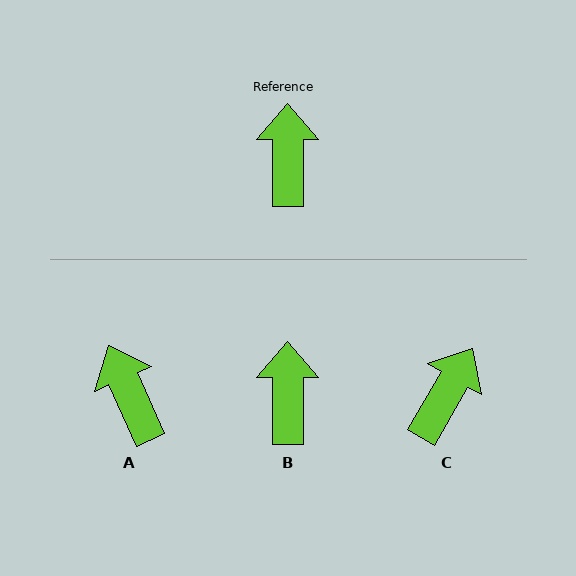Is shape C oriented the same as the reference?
No, it is off by about 31 degrees.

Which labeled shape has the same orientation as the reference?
B.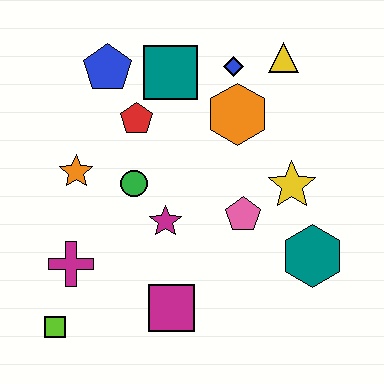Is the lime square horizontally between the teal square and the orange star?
No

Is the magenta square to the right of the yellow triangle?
No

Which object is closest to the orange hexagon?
The blue diamond is closest to the orange hexagon.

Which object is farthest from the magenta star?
The yellow triangle is farthest from the magenta star.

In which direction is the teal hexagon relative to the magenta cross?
The teal hexagon is to the right of the magenta cross.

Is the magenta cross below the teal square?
Yes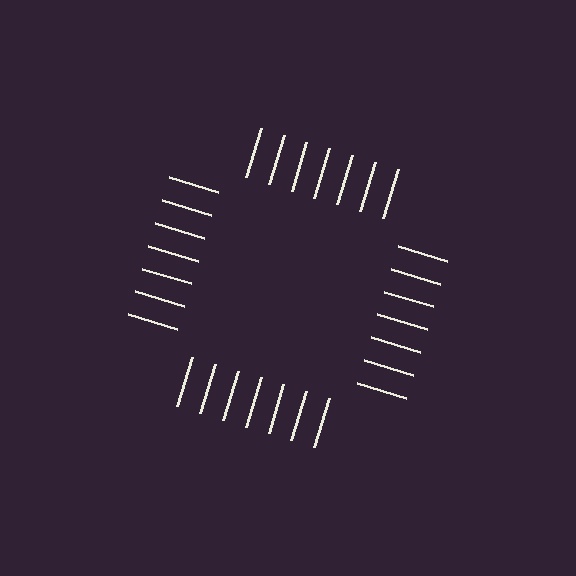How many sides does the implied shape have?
4 sides — the line-ends trace a square.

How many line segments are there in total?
28 — 7 along each of the 4 edges.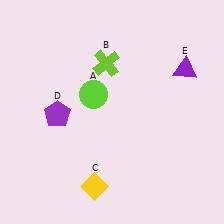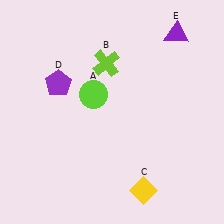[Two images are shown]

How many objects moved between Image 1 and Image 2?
3 objects moved between the two images.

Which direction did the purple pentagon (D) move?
The purple pentagon (D) moved up.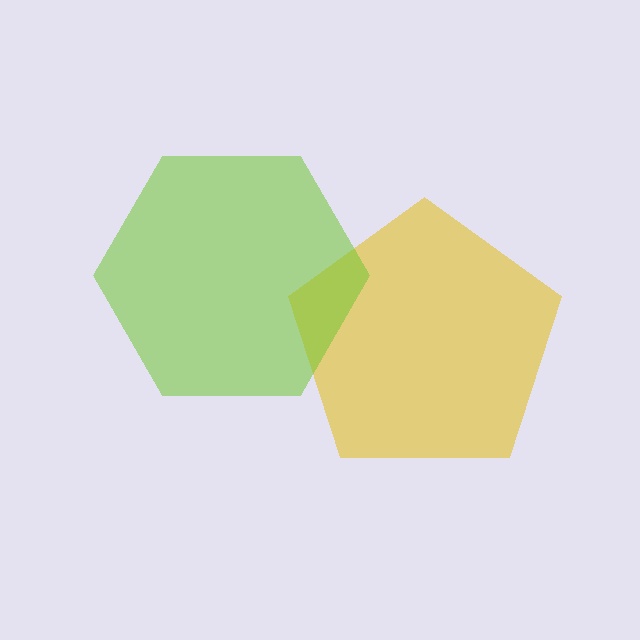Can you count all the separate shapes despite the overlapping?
Yes, there are 2 separate shapes.